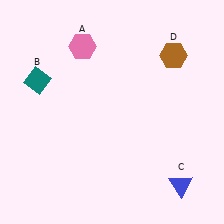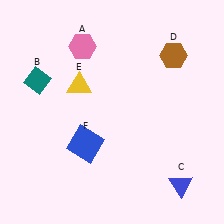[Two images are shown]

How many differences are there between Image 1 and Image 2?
There are 2 differences between the two images.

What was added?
A yellow triangle (E), a blue square (F) were added in Image 2.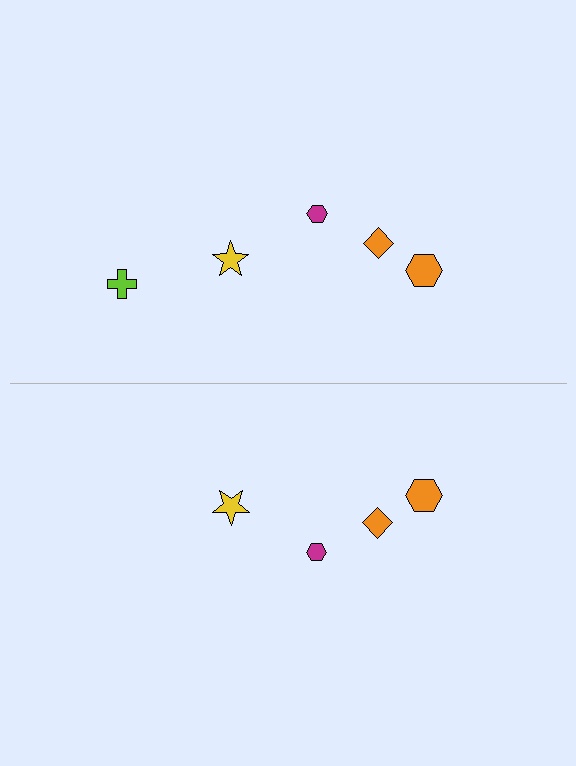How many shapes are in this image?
There are 9 shapes in this image.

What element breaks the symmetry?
A lime cross is missing from the bottom side.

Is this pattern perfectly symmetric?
No, the pattern is not perfectly symmetric. A lime cross is missing from the bottom side.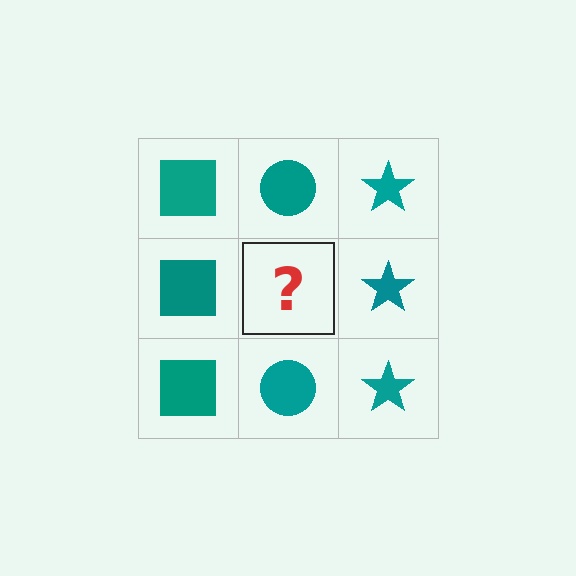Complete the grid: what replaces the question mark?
The question mark should be replaced with a teal circle.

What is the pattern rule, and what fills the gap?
The rule is that each column has a consistent shape. The gap should be filled with a teal circle.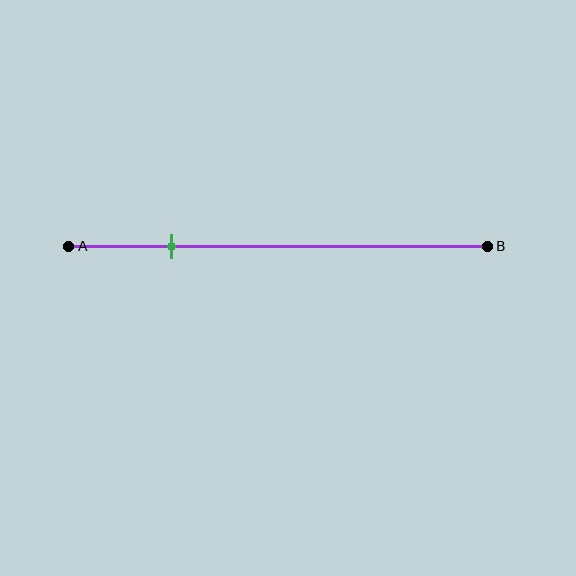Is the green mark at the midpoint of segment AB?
No, the mark is at about 25% from A, not at the 50% midpoint.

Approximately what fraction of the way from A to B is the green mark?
The green mark is approximately 25% of the way from A to B.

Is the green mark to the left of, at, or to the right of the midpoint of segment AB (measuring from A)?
The green mark is to the left of the midpoint of segment AB.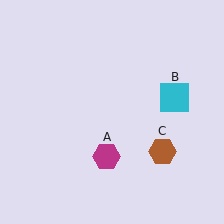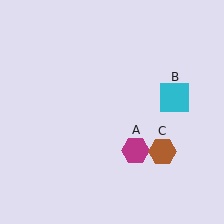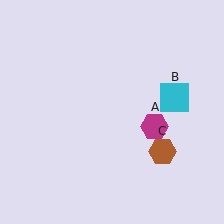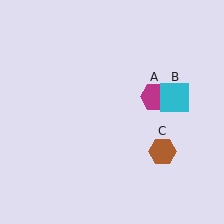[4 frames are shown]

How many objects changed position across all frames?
1 object changed position: magenta hexagon (object A).